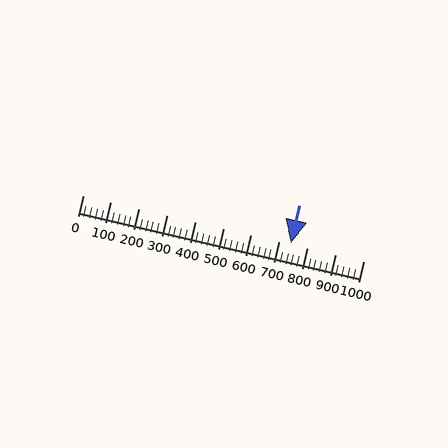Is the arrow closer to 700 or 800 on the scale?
The arrow is closer to 700.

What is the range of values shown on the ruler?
The ruler shows values from 0 to 1000.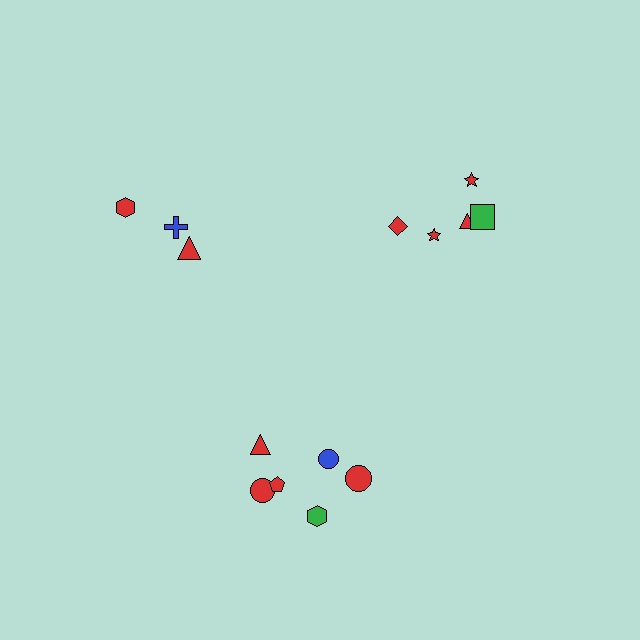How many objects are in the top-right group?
There are 5 objects.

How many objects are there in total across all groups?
There are 14 objects.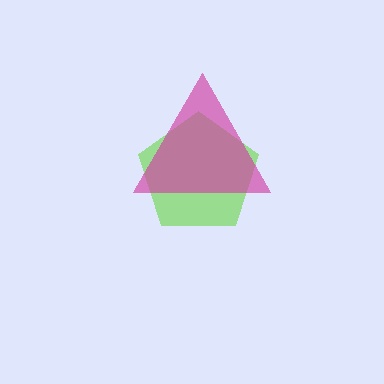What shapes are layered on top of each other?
The layered shapes are: a lime pentagon, a magenta triangle.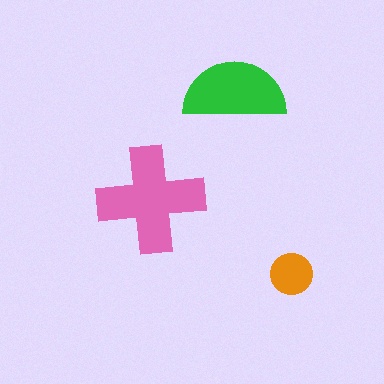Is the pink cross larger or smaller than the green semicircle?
Larger.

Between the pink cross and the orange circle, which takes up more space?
The pink cross.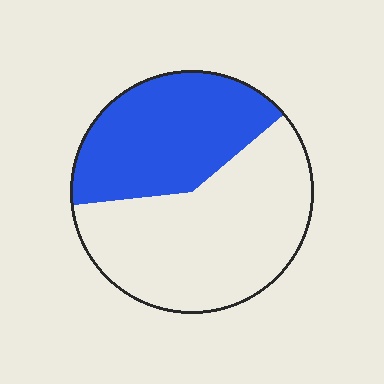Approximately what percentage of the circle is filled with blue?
Approximately 40%.